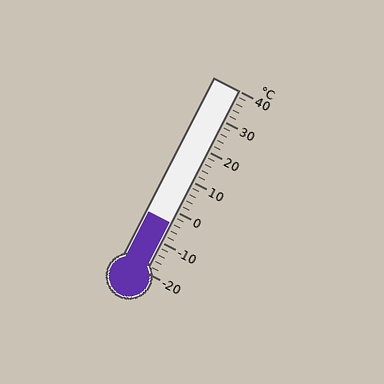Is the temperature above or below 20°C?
The temperature is below 20°C.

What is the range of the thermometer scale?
The thermometer scale ranges from -20°C to 40°C.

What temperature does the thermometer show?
The thermometer shows approximately -4°C.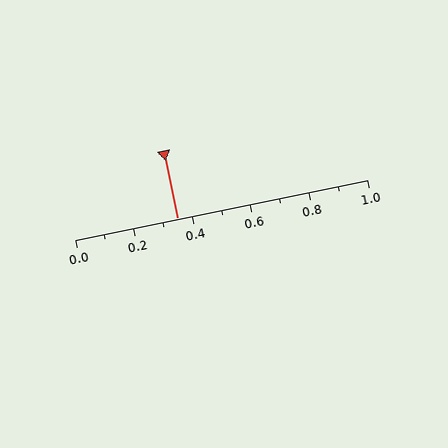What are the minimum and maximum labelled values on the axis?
The axis runs from 0.0 to 1.0.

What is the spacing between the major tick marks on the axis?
The major ticks are spaced 0.2 apart.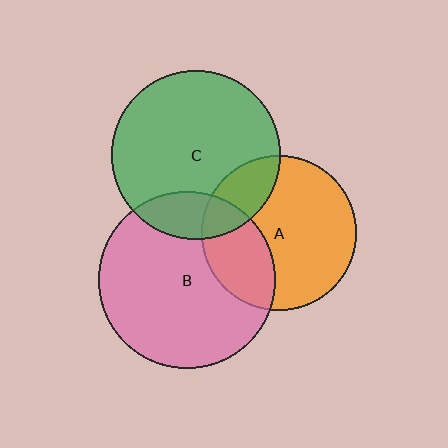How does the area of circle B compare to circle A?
Approximately 1.3 times.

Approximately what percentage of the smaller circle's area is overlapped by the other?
Approximately 30%.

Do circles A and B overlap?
Yes.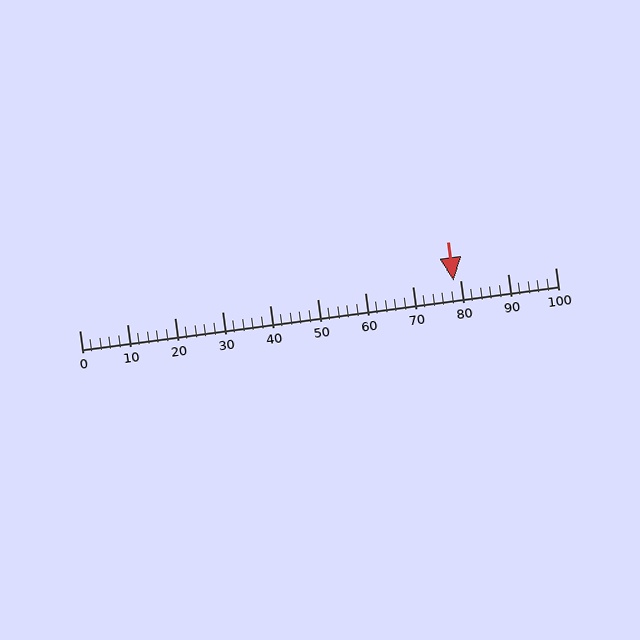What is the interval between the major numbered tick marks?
The major tick marks are spaced 10 units apart.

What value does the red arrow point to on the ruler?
The red arrow points to approximately 79.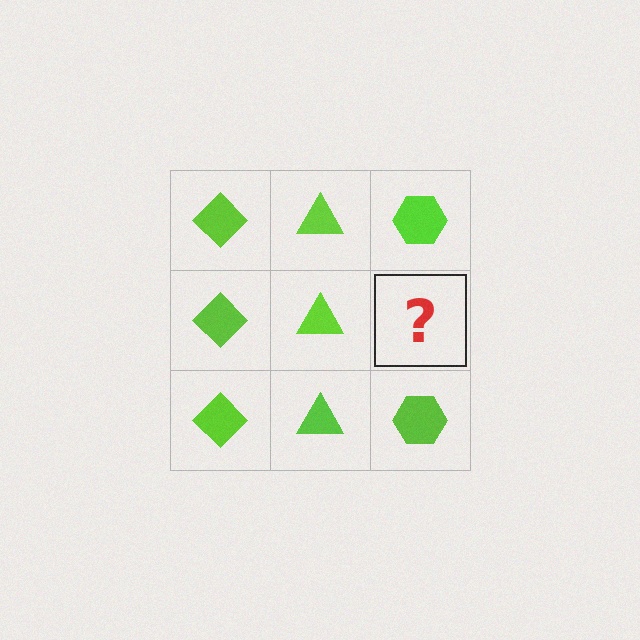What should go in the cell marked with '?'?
The missing cell should contain a lime hexagon.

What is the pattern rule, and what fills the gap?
The rule is that each column has a consistent shape. The gap should be filled with a lime hexagon.